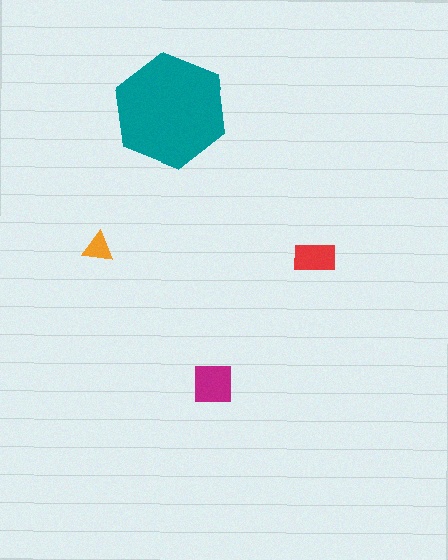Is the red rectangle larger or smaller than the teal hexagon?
Smaller.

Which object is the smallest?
The orange triangle.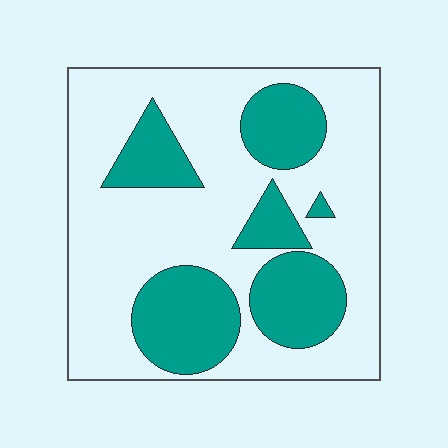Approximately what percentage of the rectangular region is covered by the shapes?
Approximately 30%.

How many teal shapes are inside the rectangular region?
6.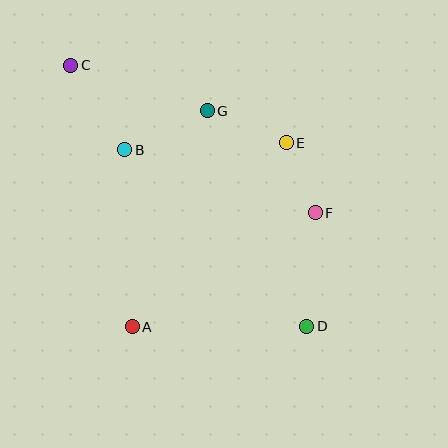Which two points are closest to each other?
Points E and F are closest to each other.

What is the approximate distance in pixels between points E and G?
The distance between E and G is approximately 85 pixels.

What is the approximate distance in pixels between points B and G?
The distance between B and G is approximately 91 pixels.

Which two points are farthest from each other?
Points C and D are farthest from each other.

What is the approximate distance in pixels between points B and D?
The distance between B and D is approximately 253 pixels.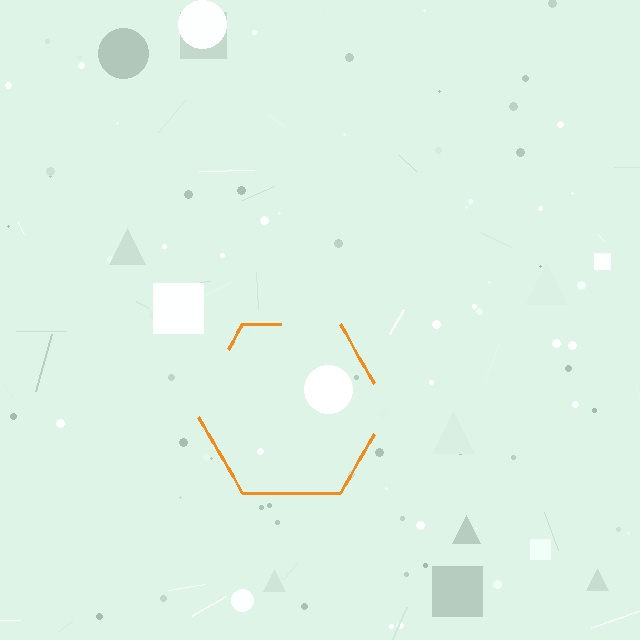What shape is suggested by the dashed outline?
The dashed outline suggests a hexagon.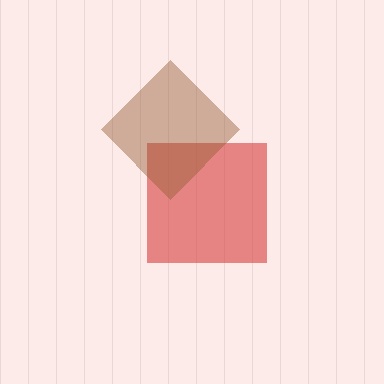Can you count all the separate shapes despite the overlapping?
Yes, there are 2 separate shapes.